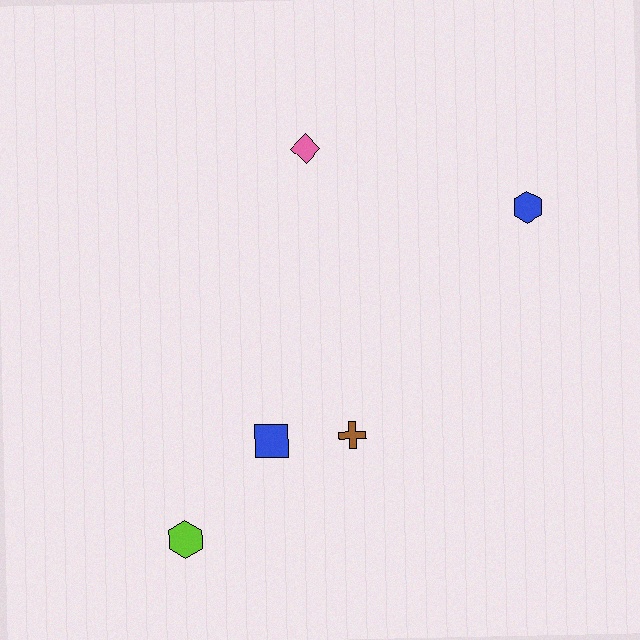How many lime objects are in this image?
There is 1 lime object.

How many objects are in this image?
There are 5 objects.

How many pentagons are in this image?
There are no pentagons.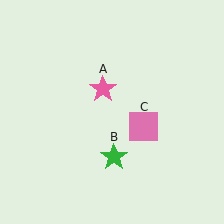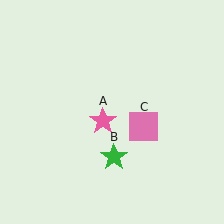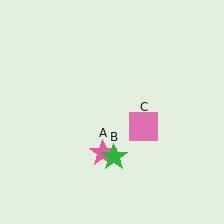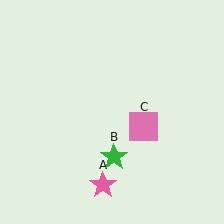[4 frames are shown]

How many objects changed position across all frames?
1 object changed position: pink star (object A).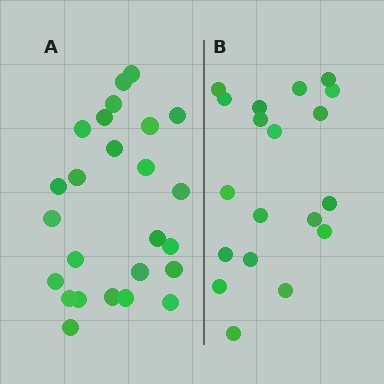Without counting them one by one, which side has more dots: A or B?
Region A (the left region) has more dots.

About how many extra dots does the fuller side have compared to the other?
Region A has about 6 more dots than region B.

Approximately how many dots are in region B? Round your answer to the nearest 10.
About 20 dots. (The exact count is 19, which rounds to 20.)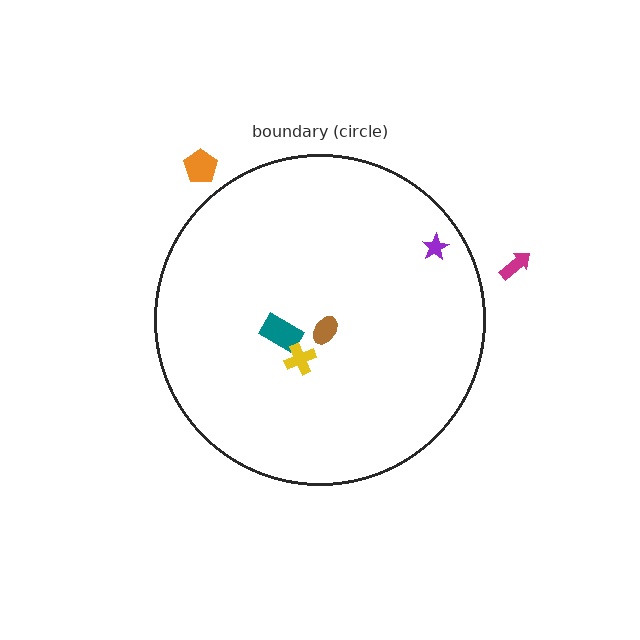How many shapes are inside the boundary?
4 inside, 2 outside.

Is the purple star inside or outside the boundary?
Inside.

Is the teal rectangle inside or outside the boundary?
Inside.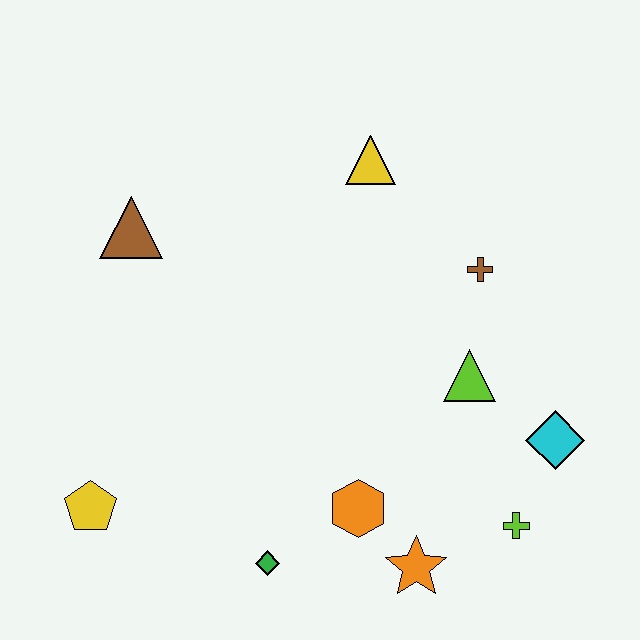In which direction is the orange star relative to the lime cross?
The orange star is to the left of the lime cross.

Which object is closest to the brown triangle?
The yellow triangle is closest to the brown triangle.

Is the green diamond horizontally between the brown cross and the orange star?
No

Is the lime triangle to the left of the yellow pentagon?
No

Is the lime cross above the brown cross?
No